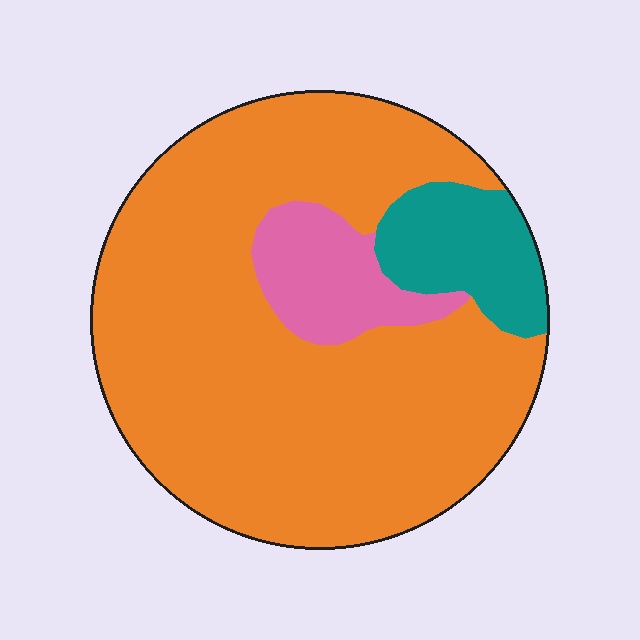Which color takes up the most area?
Orange, at roughly 80%.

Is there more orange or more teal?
Orange.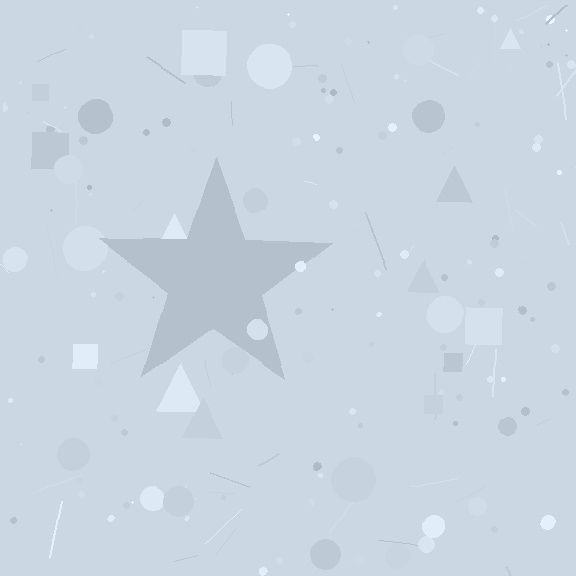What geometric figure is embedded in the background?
A star is embedded in the background.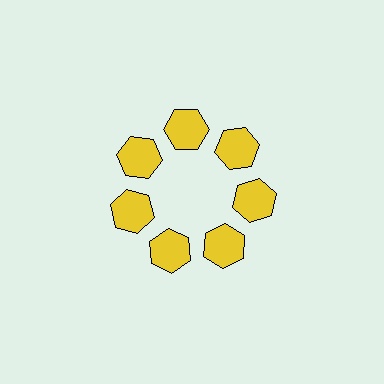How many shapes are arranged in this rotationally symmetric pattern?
There are 7 shapes, arranged in 7 groups of 1.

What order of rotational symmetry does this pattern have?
This pattern has 7-fold rotational symmetry.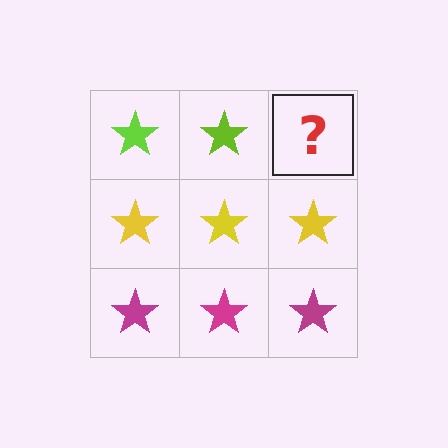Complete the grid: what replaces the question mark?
The question mark should be replaced with a lime star.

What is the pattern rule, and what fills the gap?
The rule is that each row has a consistent color. The gap should be filled with a lime star.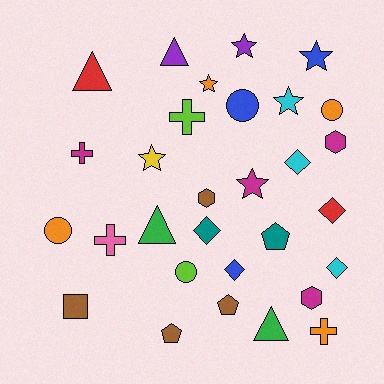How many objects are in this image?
There are 30 objects.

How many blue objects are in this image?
There are 3 blue objects.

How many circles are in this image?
There are 4 circles.